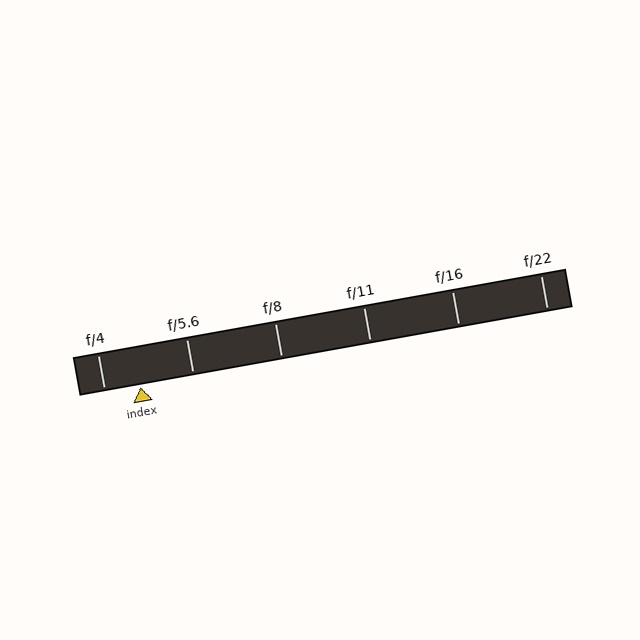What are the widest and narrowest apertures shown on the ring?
The widest aperture shown is f/4 and the narrowest is f/22.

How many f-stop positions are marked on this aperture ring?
There are 6 f-stop positions marked.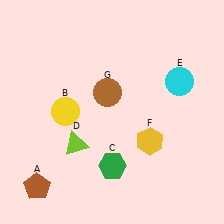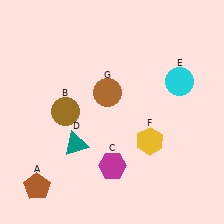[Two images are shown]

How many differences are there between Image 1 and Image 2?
There are 3 differences between the two images.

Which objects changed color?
B changed from yellow to brown. C changed from green to magenta. D changed from lime to teal.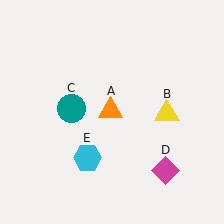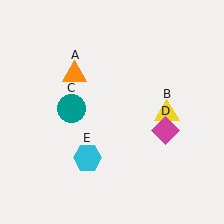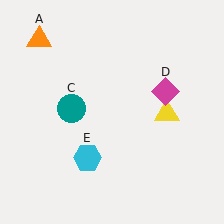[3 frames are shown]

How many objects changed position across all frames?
2 objects changed position: orange triangle (object A), magenta diamond (object D).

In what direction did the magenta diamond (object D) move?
The magenta diamond (object D) moved up.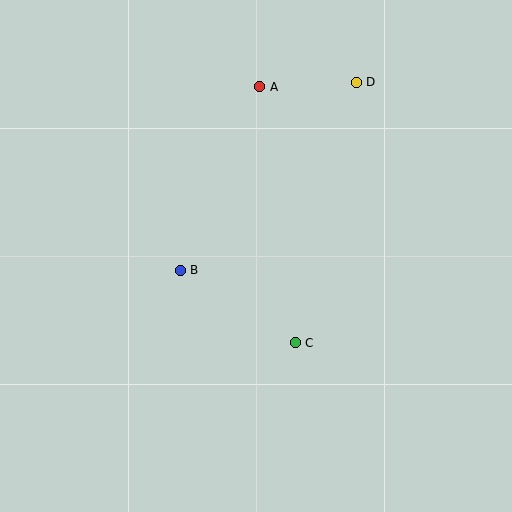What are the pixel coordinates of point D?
Point D is at (356, 82).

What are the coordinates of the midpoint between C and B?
The midpoint between C and B is at (238, 307).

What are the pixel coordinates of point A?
Point A is at (260, 87).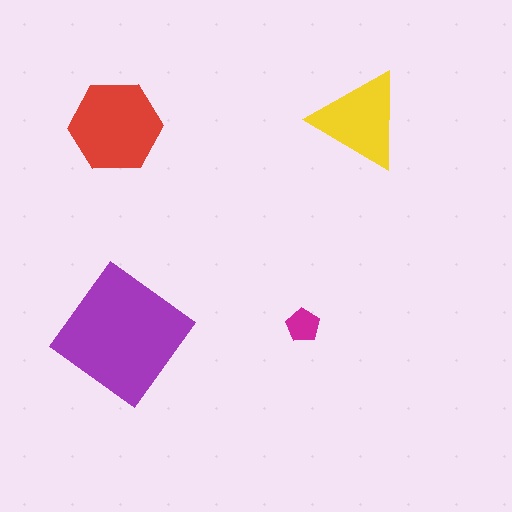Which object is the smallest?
The magenta pentagon.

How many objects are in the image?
There are 4 objects in the image.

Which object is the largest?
The purple diamond.